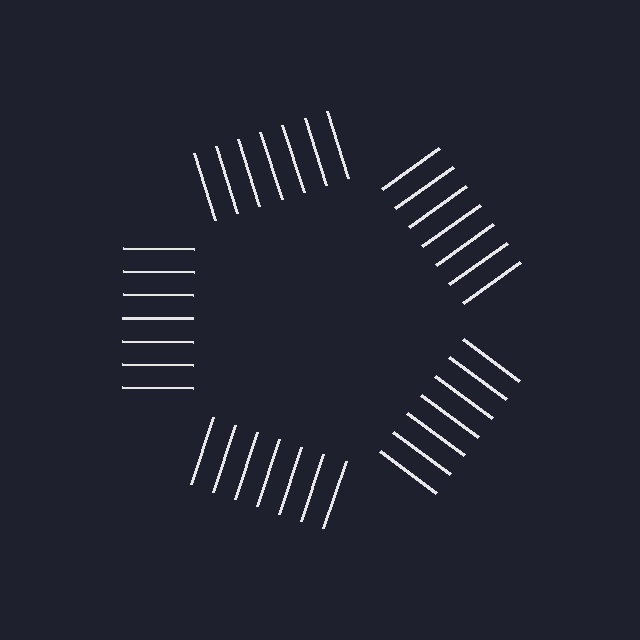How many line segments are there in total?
35 — 7 along each of the 5 edges.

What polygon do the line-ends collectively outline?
An illusory pentagon — the line segments terminate on its edges but no continuous stroke is drawn.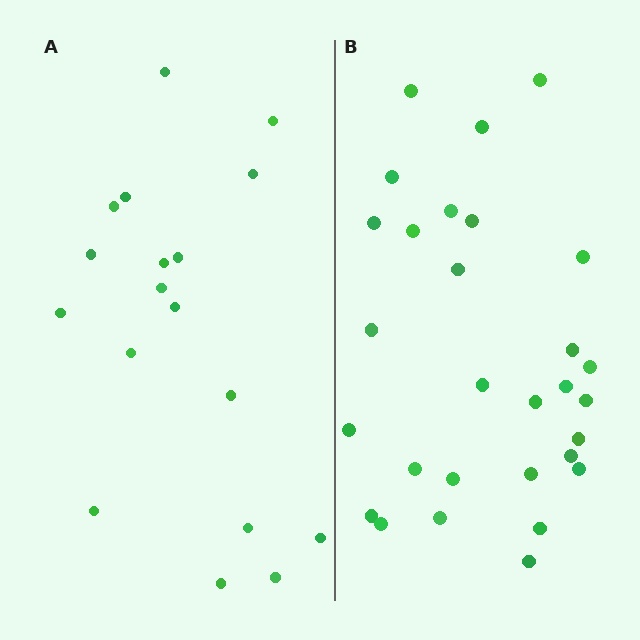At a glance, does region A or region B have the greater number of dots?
Region B (the right region) has more dots.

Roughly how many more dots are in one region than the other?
Region B has roughly 12 or so more dots than region A.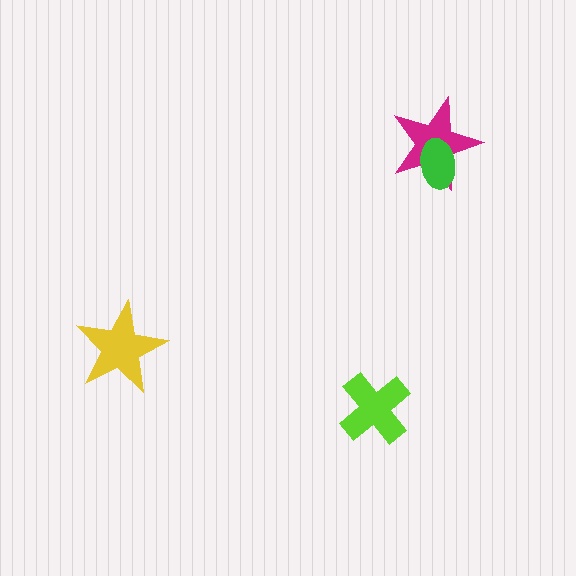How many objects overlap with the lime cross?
0 objects overlap with the lime cross.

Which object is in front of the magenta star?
The green ellipse is in front of the magenta star.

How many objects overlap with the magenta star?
1 object overlaps with the magenta star.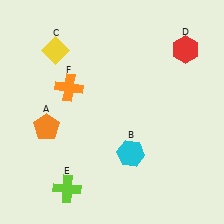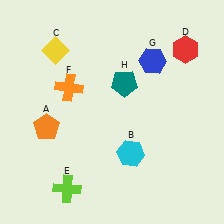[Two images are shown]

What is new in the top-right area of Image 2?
A teal pentagon (H) was added in the top-right area of Image 2.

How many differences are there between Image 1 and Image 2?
There are 2 differences between the two images.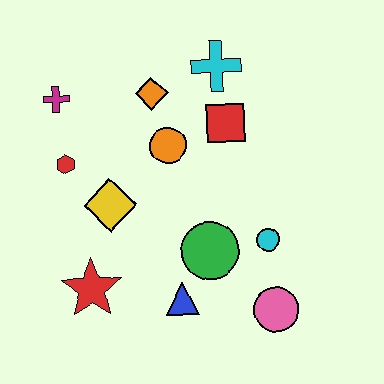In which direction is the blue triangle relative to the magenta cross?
The blue triangle is below the magenta cross.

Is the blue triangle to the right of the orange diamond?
Yes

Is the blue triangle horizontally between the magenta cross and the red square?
Yes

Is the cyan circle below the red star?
No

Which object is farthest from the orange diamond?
The pink circle is farthest from the orange diamond.